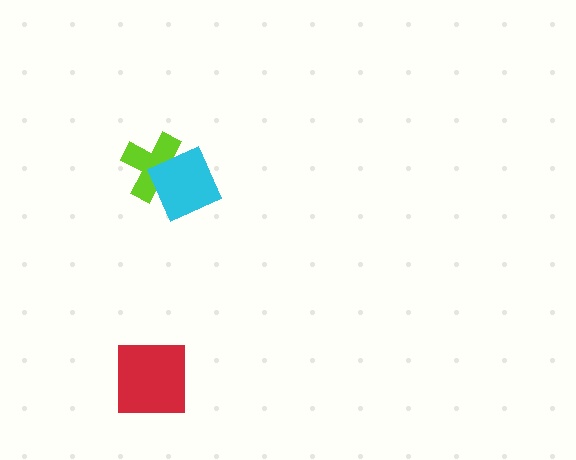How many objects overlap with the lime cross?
1 object overlaps with the lime cross.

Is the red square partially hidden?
No, no other shape covers it.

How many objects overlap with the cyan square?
1 object overlaps with the cyan square.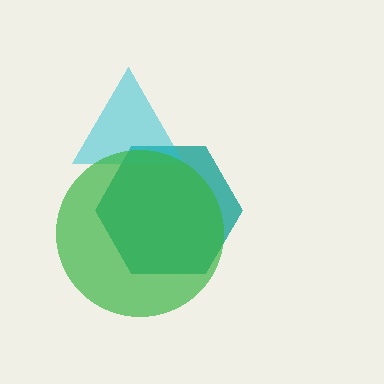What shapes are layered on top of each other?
The layered shapes are: a teal hexagon, a cyan triangle, a green circle.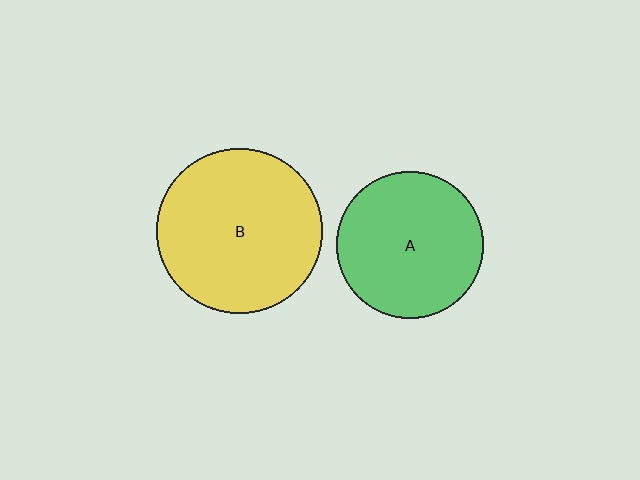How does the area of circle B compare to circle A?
Approximately 1.3 times.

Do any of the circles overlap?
No, none of the circles overlap.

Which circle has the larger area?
Circle B (yellow).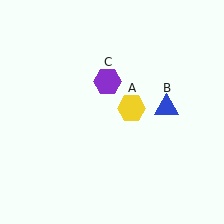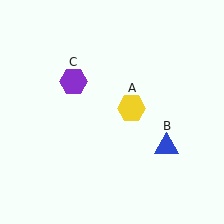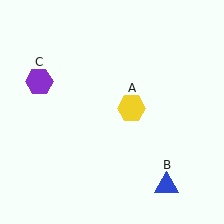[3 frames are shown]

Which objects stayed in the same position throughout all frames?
Yellow hexagon (object A) remained stationary.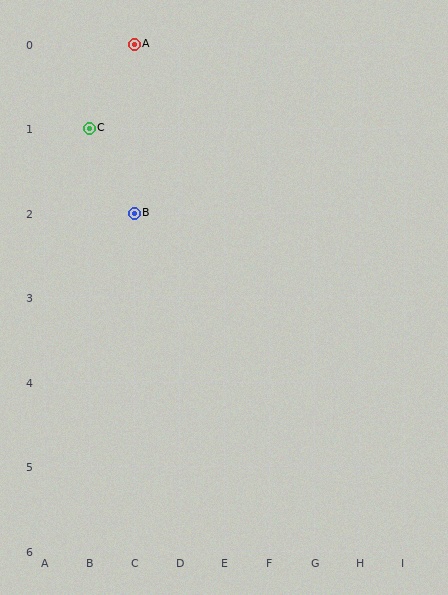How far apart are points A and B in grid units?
Points A and B are 2 rows apart.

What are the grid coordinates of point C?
Point C is at grid coordinates (B, 1).